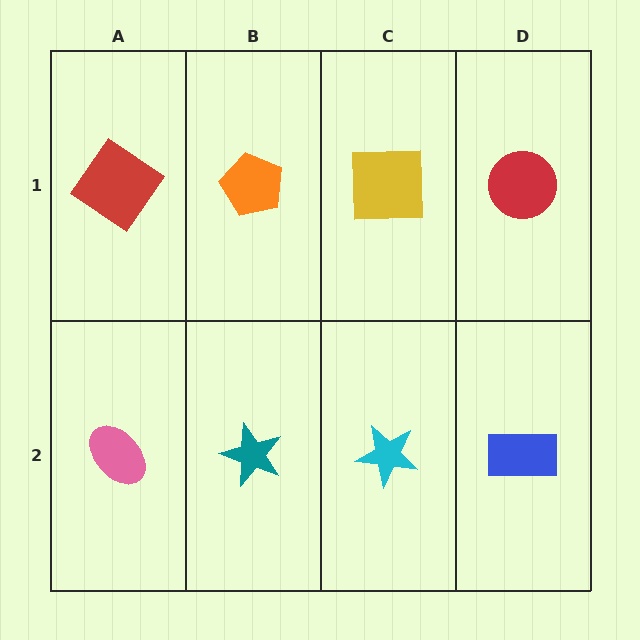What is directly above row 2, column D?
A red circle.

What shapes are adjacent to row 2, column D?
A red circle (row 1, column D), a cyan star (row 2, column C).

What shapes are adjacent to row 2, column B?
An orange pentagon (row 1, column B), a pink ellipse (row 2, column A), a cyan star (row 2, column C).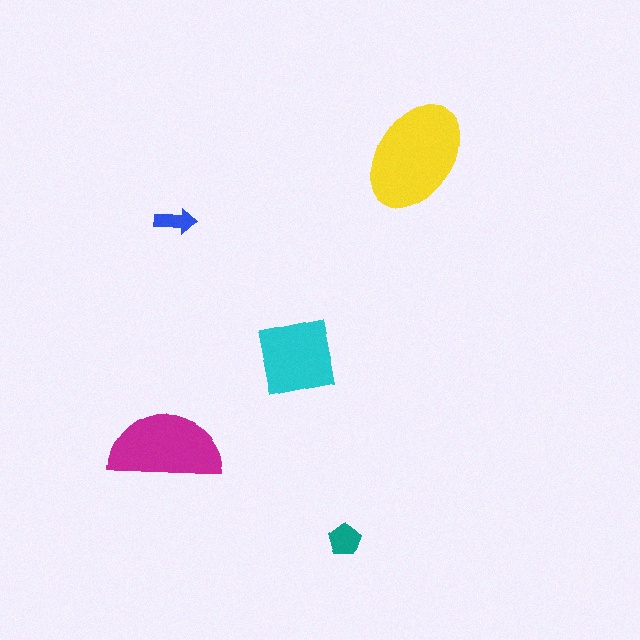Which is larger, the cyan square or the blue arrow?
The cyan square.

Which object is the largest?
The yellow ellipse.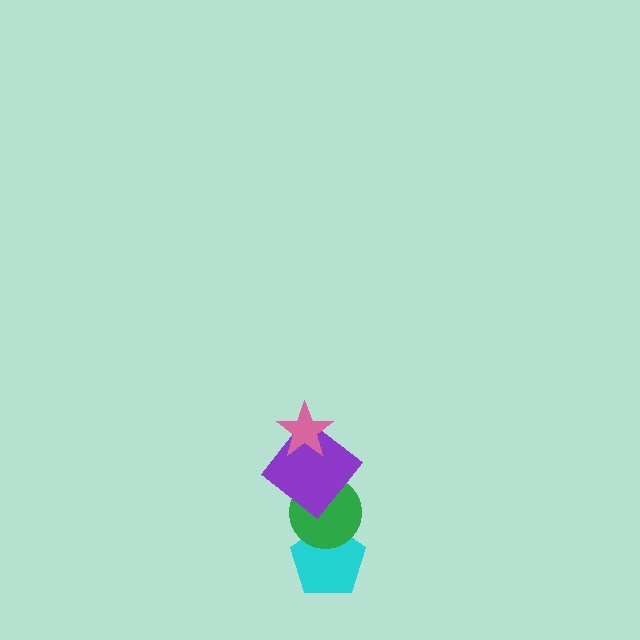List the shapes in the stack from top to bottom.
From top to bottom: the pink star, the purple diamond, the green circle, the cyan pentagon.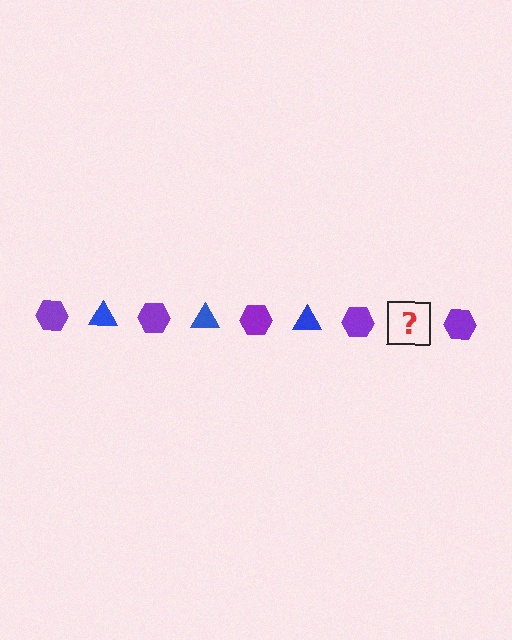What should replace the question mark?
The question mark should be replaced with a blue triangle.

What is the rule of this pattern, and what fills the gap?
The rule is that the pattern alternates between purple hexagon and blue triangle. The gap should be filled with a blue triangle.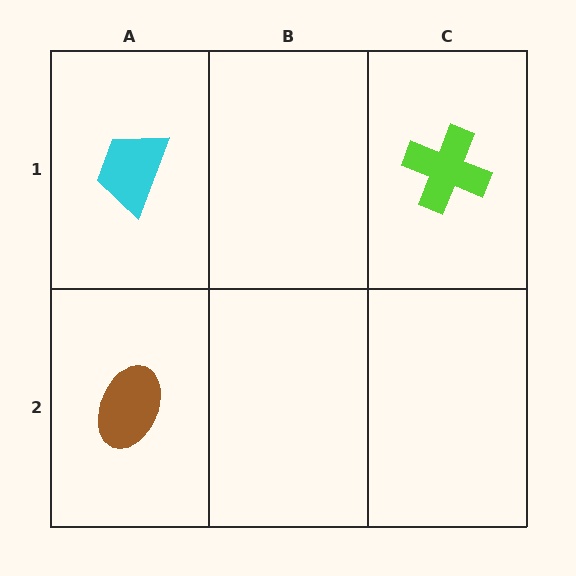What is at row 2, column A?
A brown ellipse.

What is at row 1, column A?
A cyan trapezoid.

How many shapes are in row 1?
2 shapes.